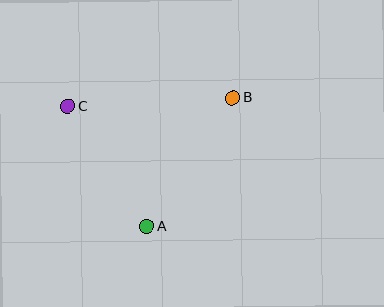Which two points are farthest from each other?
Points B and C are farthest from each other.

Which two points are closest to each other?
Points A and C are closest to each other.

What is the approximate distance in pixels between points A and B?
The distance between A and B is approximately 155 pixels.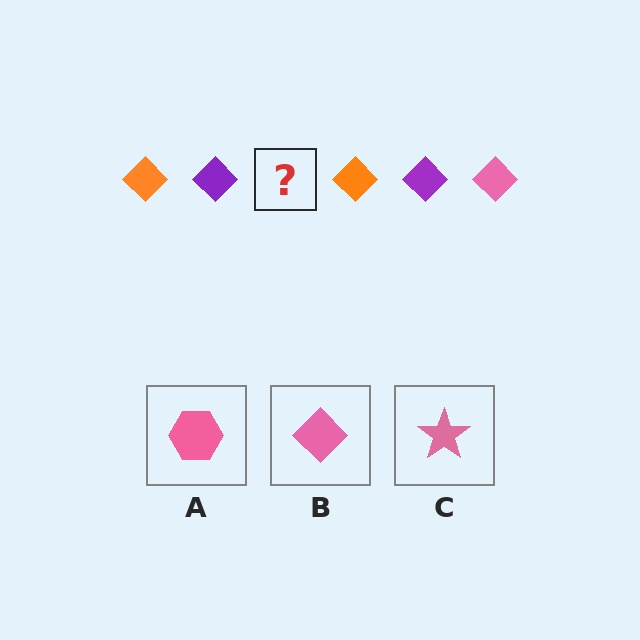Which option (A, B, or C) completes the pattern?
B.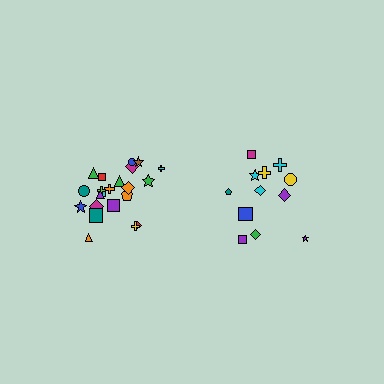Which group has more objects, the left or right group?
The left group.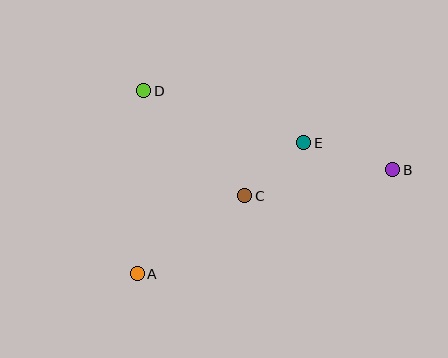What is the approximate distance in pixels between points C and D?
The distance between C and D is approximately 146 pixels.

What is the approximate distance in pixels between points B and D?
The distance between B and D is approximately 262 pixels.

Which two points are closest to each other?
Points C and E are closest to each other.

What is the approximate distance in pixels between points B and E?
The distance between B and E is approximately 93 pixels.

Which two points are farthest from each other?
Points A and B are farthest from each other.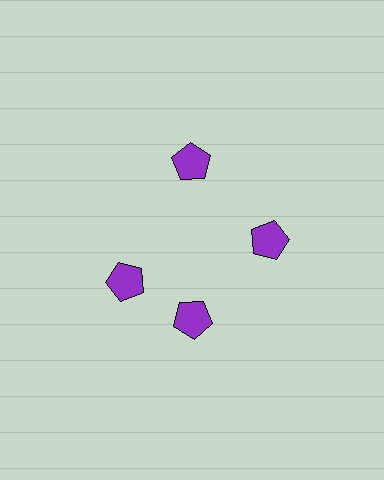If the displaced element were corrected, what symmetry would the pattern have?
It would have 4-fold rotational symmetry — the pattern would map onto itself every 90 degrees.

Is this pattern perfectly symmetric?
No. The 4 purple pentagons are arranged in a ring, but one element near the 9 o'clock position is rotated out of alignment along the ring, breaking the 4-fold rotational symmetry.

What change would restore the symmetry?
The symmetry would be restored by rotating it back into even spacing with its neighbors so that all 4 pentagons sit at equal angles and equal distance from the center.